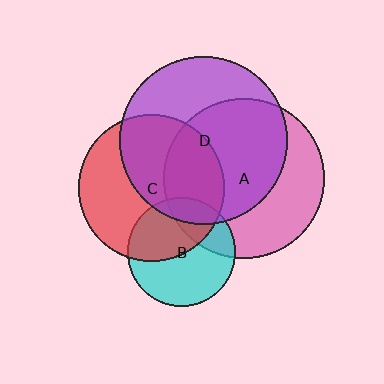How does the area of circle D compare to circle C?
Approximately 1.3 times.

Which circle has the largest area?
Circle D (purple).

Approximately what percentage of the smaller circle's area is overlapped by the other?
Approximately 30%.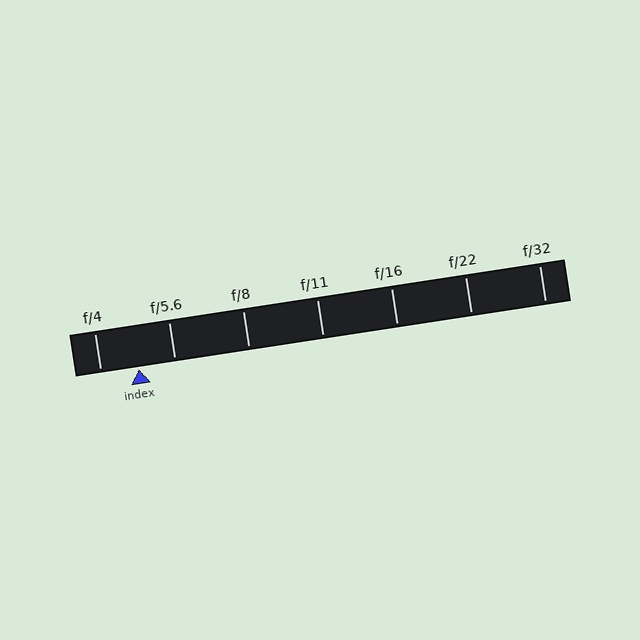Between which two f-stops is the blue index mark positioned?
The index mark is between f/4 and f/5.6.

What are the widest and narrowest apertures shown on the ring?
The widest aperture shown is f/4 and the narrowest is f/32.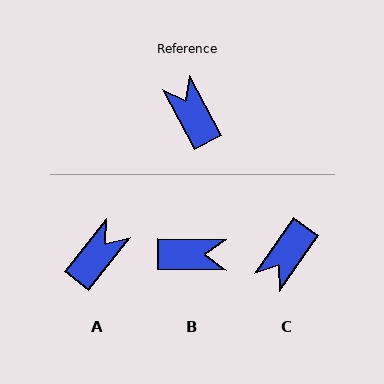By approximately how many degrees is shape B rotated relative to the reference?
Approximately 119 degrees clockwise.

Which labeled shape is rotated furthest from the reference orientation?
B, about 119 degrees away.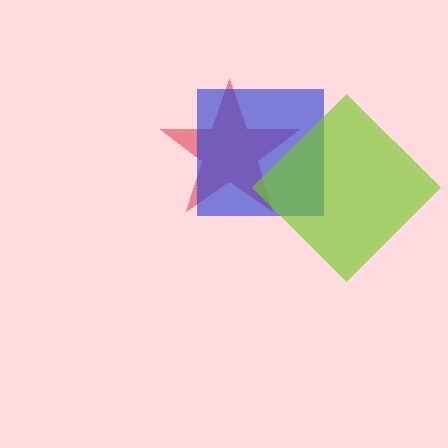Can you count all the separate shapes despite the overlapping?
Yes, there are 3 separate shapes.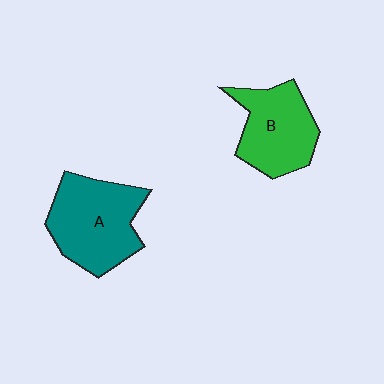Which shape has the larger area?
Shape A (teal).